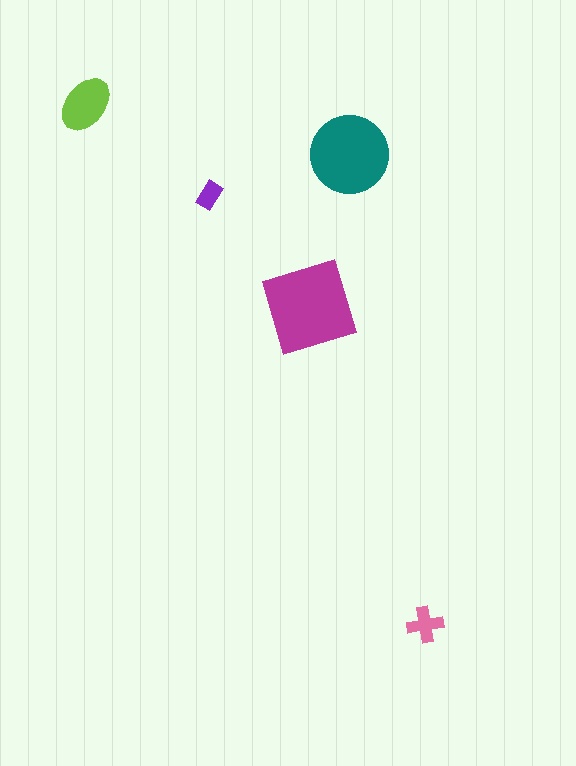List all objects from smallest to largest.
The purple rectangle, the pink cross, the lime ellipse, the teal circle, the magenta square.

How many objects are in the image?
There are 5 objects in the image.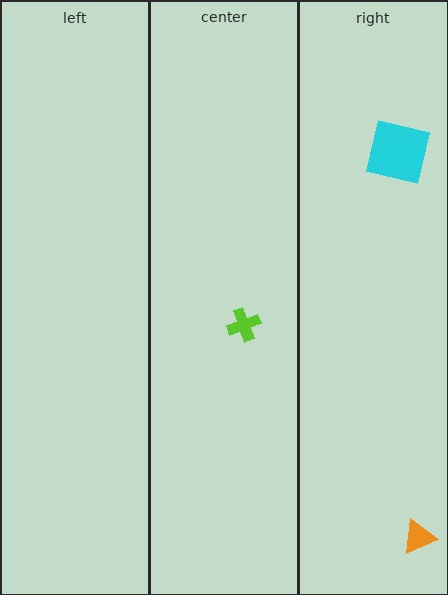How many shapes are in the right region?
2.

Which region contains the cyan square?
The right region.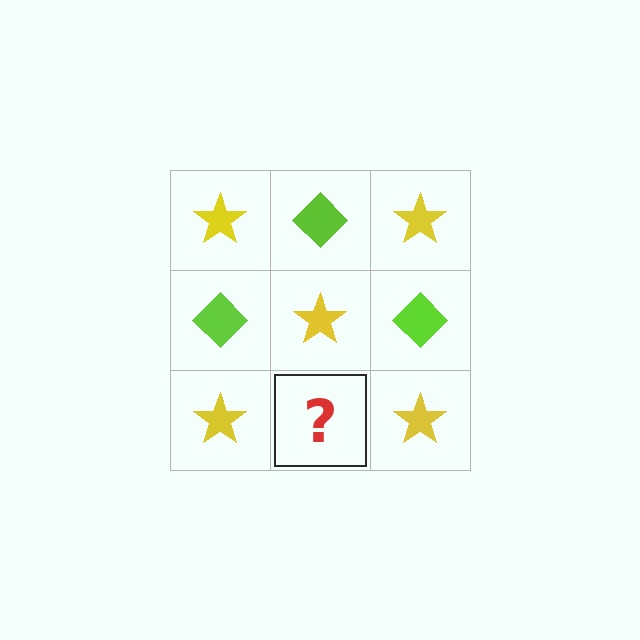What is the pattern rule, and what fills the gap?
The rule is that it alternates yellow star and lime diamond in a checkerboard pattern. The gap should be filled with a lime diamond.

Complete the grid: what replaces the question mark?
The question mark should be replaced with a lime diamond.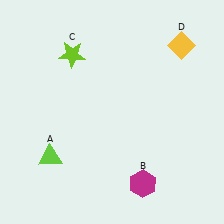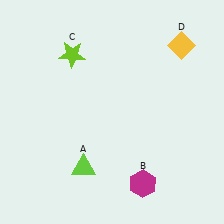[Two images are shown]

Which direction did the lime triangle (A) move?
The lime triangle (A) moved right.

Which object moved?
The lime triangle (A) moved right.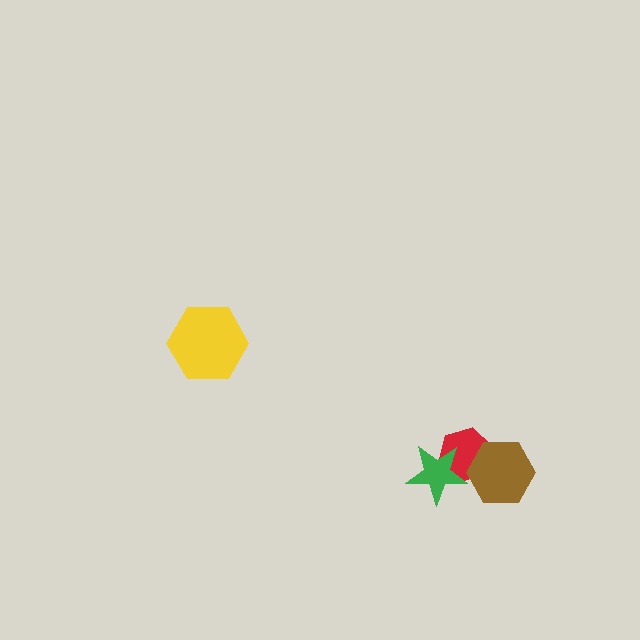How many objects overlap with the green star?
1 object overlaps with the green star.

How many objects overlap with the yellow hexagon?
0 objects overlap with the yellow hexagon.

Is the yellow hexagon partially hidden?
No, no other shape covers it.